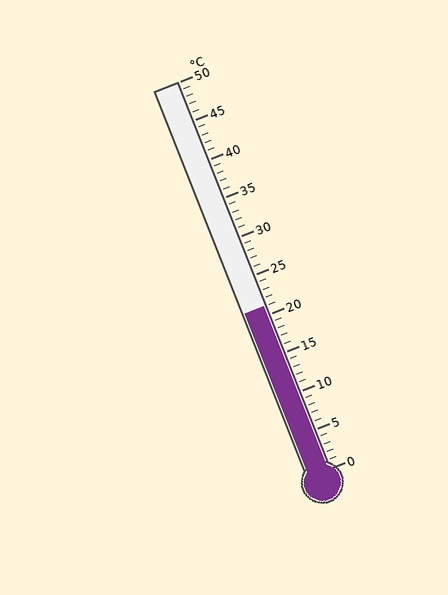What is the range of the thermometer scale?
The thermometer scale ranges from 0°C to 50°C.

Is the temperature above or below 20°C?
The temperature is above 20°C.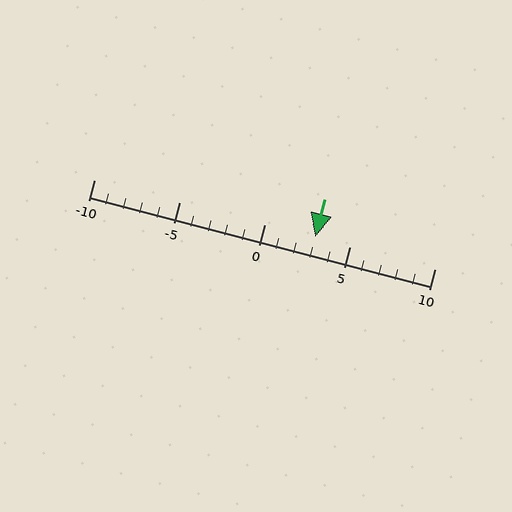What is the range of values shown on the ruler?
The ruler shows values from -10 to 10.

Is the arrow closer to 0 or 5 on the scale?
The arrow is closer to 5.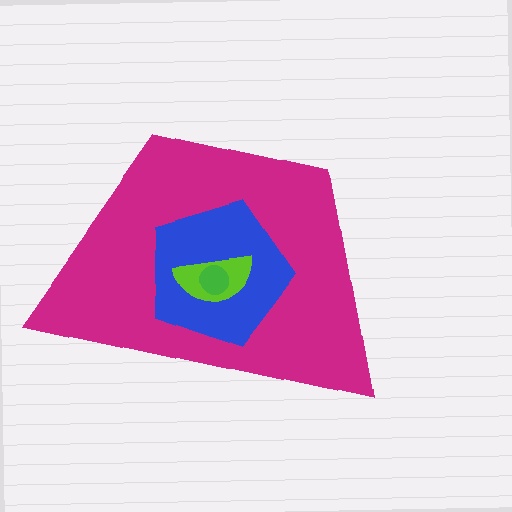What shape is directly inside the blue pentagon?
The lime semicircle.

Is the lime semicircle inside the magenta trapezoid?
Yes.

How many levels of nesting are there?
4.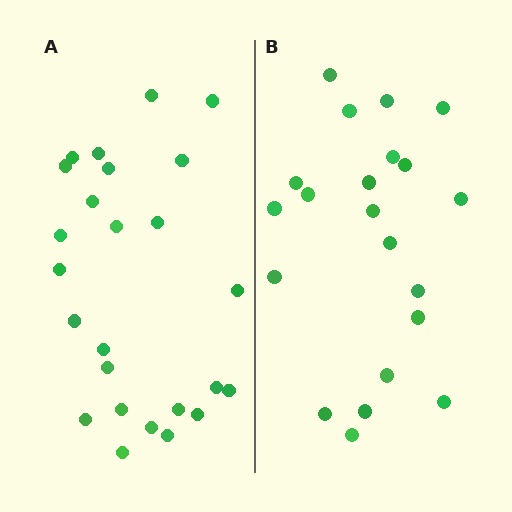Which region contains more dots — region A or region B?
Region A (the left region) has more dots.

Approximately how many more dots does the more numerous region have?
Region A has about 4 more dots than region B.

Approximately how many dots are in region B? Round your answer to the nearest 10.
About 20 dots. (The exact count is 21, which rounds to 20.)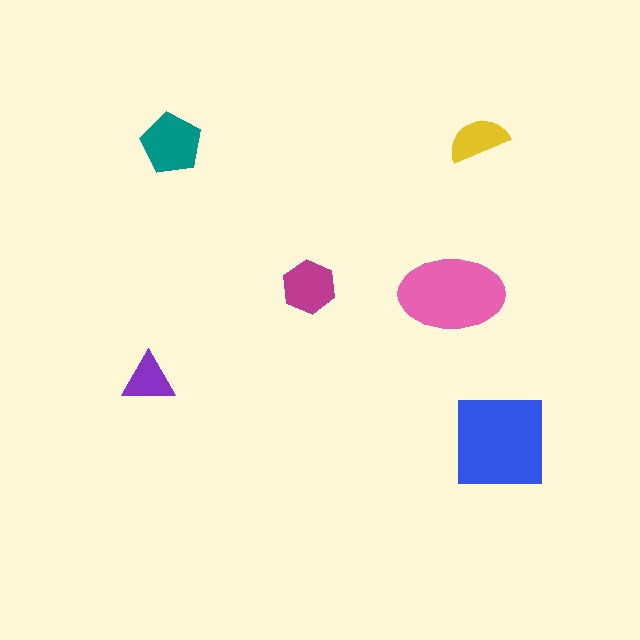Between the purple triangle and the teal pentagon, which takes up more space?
The teal pentagon.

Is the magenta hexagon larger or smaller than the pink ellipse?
Smaller.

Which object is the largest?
The blue square.